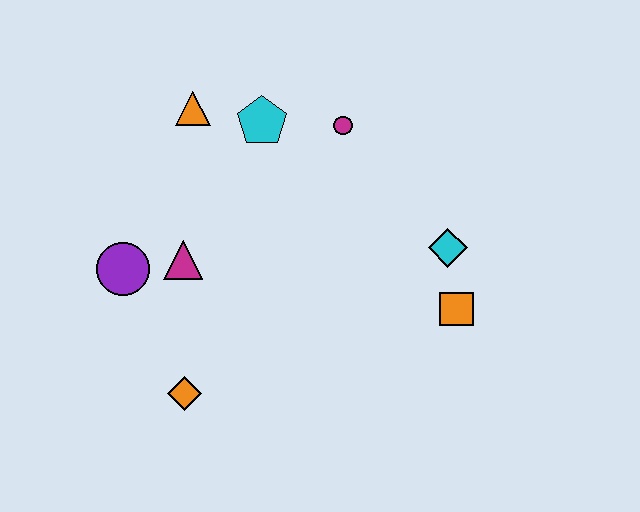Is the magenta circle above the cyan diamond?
Yes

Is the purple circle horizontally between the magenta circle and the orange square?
No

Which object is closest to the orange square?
The cyan diamond is closest to the orange square.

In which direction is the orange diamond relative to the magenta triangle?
The orange diamond is below the magenta triangle.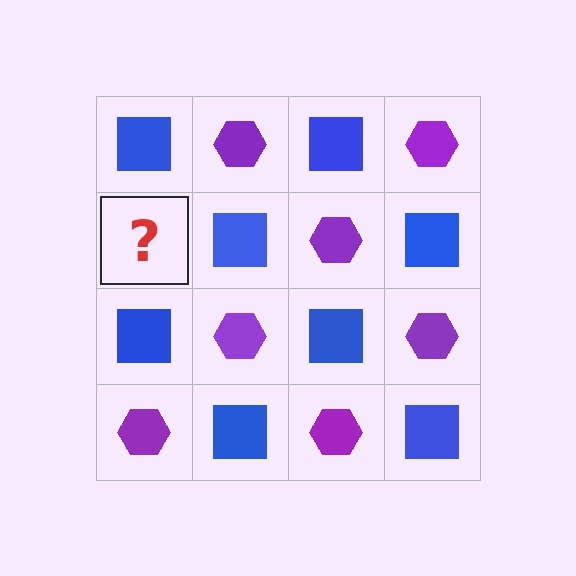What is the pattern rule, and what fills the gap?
The rule is that it alternates blue square and purple hexagon in a checkerboard pattern. The gap should be filled with a purple hexagon.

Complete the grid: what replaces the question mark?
The question mark should be replaced with a purple hexagon.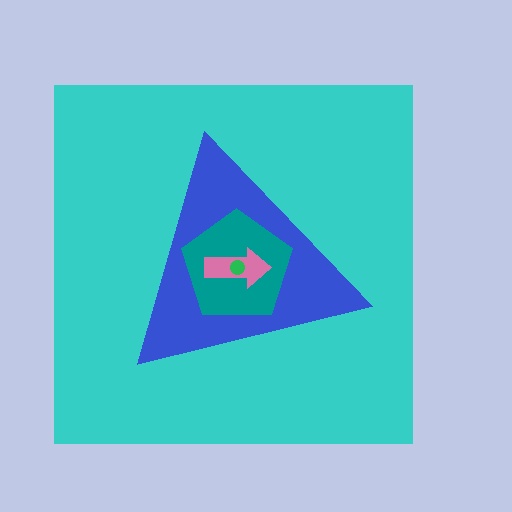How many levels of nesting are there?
5.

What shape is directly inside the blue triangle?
The teal pentagon.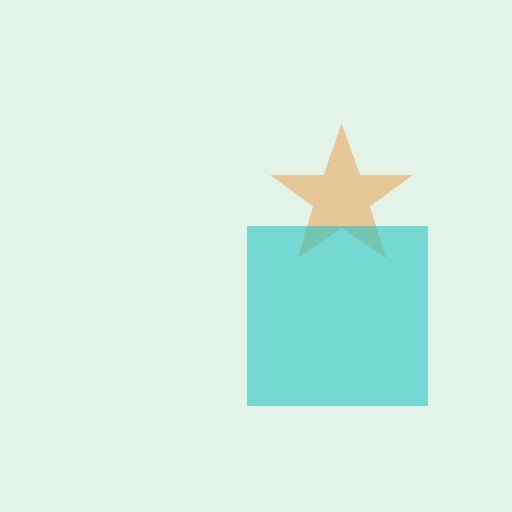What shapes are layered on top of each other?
The layered shapes are: an orange star, a cyan square.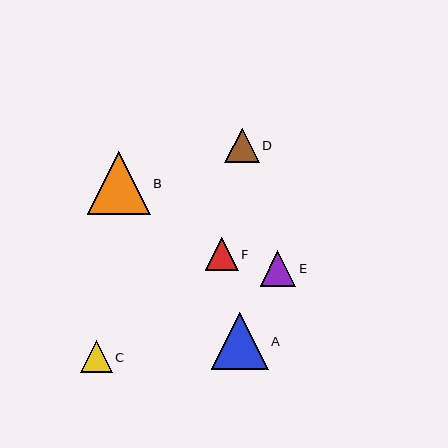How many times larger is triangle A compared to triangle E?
Triangle A is approximately 1.6 times the size of triangle E.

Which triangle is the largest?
Triangle B is the largest with a size of approximately 63 pixels.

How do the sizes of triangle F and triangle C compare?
Triangle F and triangle C are approximately the same size.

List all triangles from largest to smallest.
From largest to smallest: B, A, E, D, F, C.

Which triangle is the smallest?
Triangle C is the smallest with a size of approximately 32 pixels.